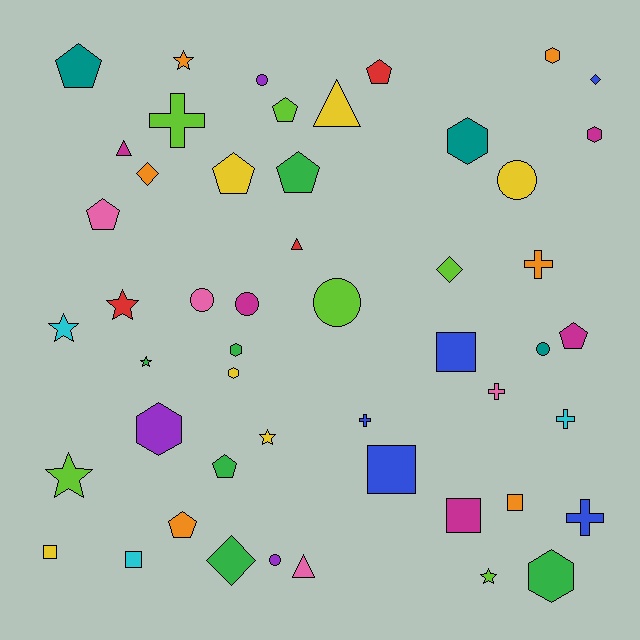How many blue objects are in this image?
There are 5 blue objects.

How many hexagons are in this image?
There are 7 hexagons.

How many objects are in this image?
There are 50 objects.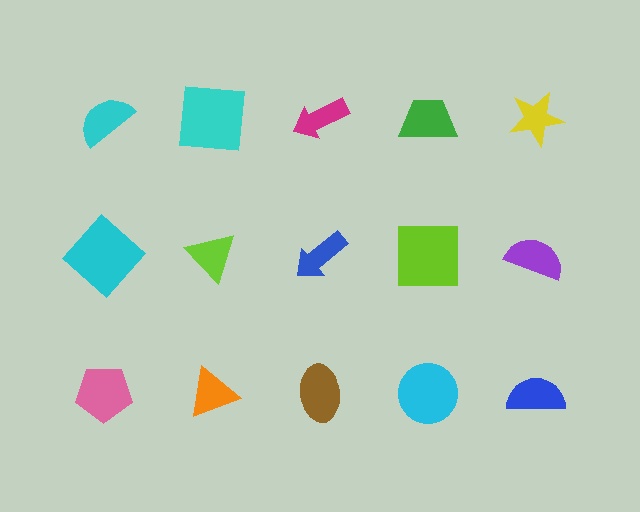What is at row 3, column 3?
A brown ellipse.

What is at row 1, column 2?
A cyan square.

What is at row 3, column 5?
A blue semicircle.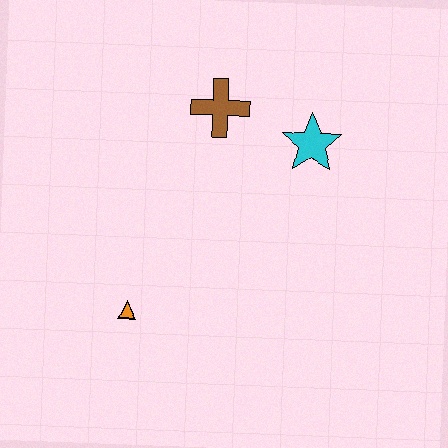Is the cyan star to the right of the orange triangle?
Yes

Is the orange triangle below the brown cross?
Yes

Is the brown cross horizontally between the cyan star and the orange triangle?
Yes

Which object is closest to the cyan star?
The brown cross is closest to the cyan star.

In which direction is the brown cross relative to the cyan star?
The brown cross is to the left of the cyan star.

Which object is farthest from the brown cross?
The orange triangle is farthest from the brown cross.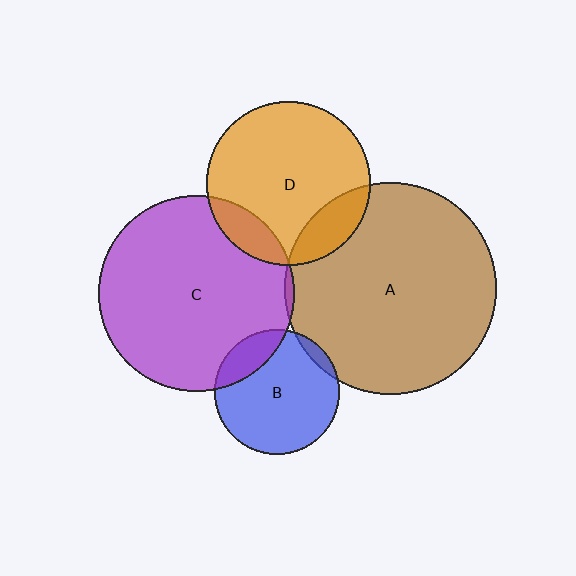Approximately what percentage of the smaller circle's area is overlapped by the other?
Approximately 5%.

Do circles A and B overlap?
Yes.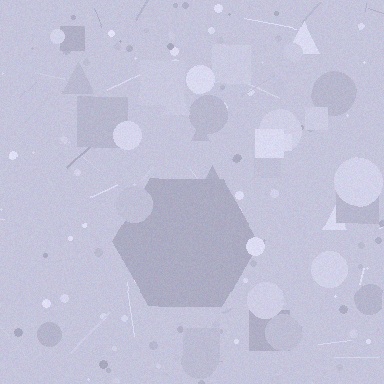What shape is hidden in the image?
A hexagon is hidden in the image.